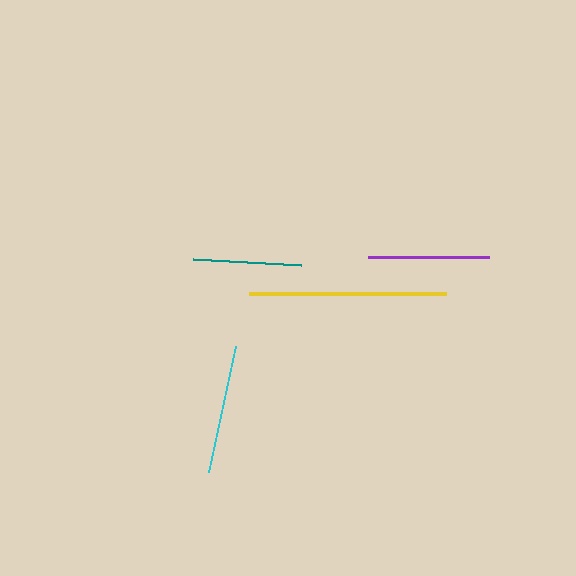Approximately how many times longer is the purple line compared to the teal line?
The purple line is approximately 1.1 times the length of the teal line.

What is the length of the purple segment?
The purple segment is approximately 121 pixels long.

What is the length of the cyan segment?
The cyan segment is approximately 129 pixels long.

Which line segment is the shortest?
The teal line is the shortest at approximately 109 pixels.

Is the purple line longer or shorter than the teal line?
The purple line is longer than the teal line.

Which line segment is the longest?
The yellow line is the longest at approximately 198 pixels.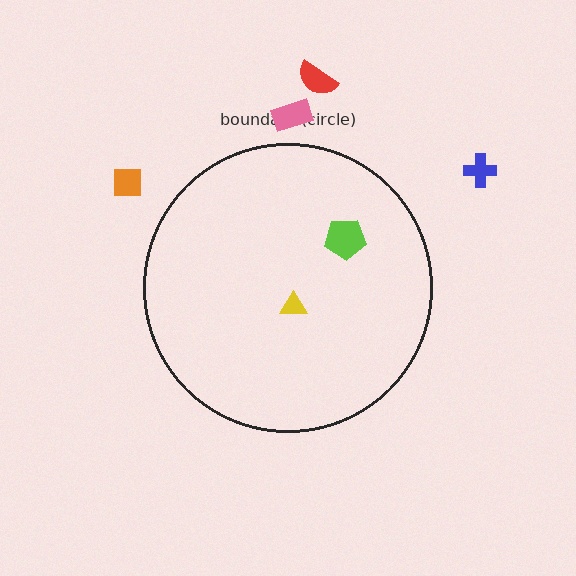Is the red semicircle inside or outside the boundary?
Outside.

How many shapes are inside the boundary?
2 inside, 4 outside.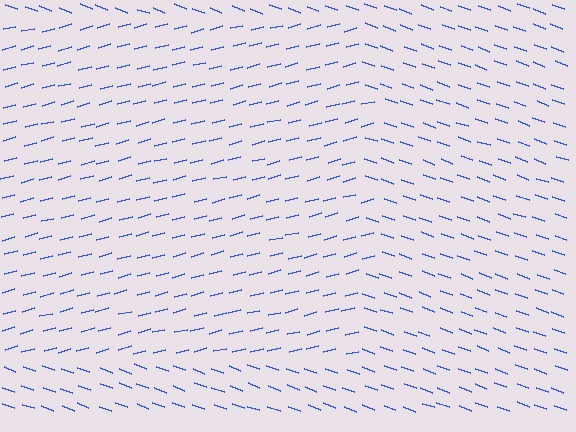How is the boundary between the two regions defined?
The boundary is defined purely by a change in line orientation (approximately 35 degrees difference). All lines are the same color and thickness.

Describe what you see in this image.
The image is filled with small blue line segments. A rectangle region in the image has lines oriented differently from the surrounding lines, creating a visible texture boundary.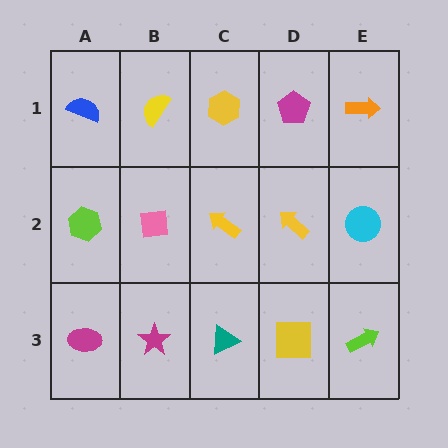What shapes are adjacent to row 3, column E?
A cyan circle (row 2, column E), a yellow square (row 3, column D).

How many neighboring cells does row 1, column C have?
3.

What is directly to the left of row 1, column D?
A yellow hexagon.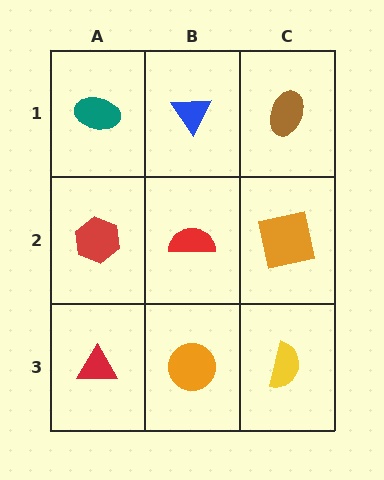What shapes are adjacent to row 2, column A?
A teal ellipse (row 1, column A), a red triangle (row 3, column A), a red semicircle (row 2, column B).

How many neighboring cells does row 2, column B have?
4.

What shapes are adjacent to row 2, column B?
A blue triangle (row 1, column B), an orange circle (row 3, column B), a red hexagon (row 2, column A), an orange square (row 2, column C).